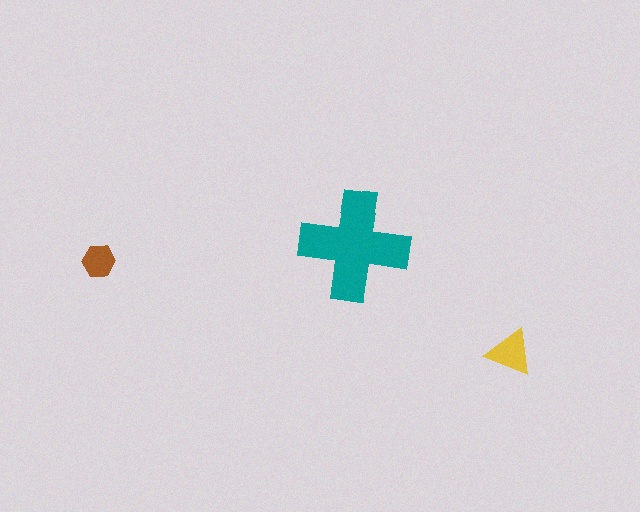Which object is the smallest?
The brown hexagon.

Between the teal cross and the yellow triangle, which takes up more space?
The teal cross.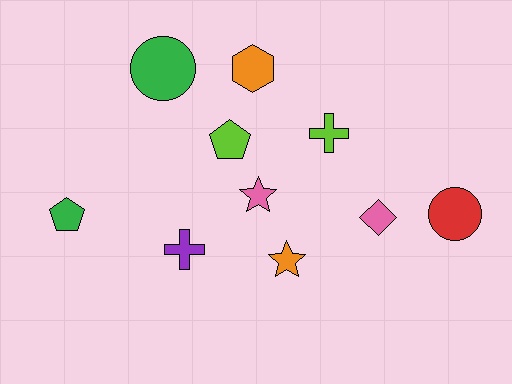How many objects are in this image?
There are 10 objects.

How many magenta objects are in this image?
There are no magenta objects.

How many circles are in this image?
There are 2 circles.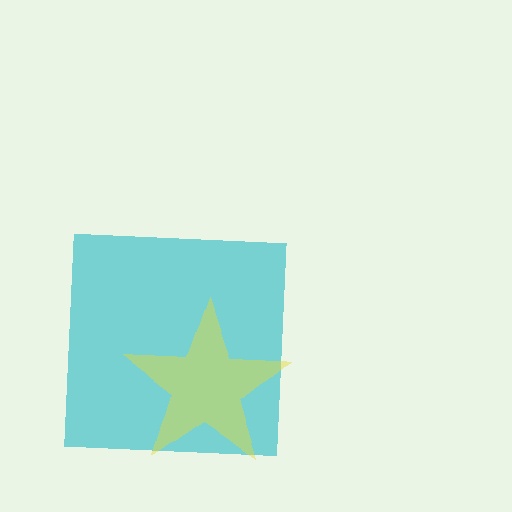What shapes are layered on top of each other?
The layered shapes are: a cyan square, a yellow star.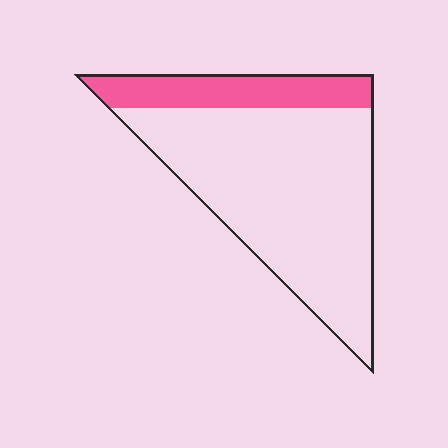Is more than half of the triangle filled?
No.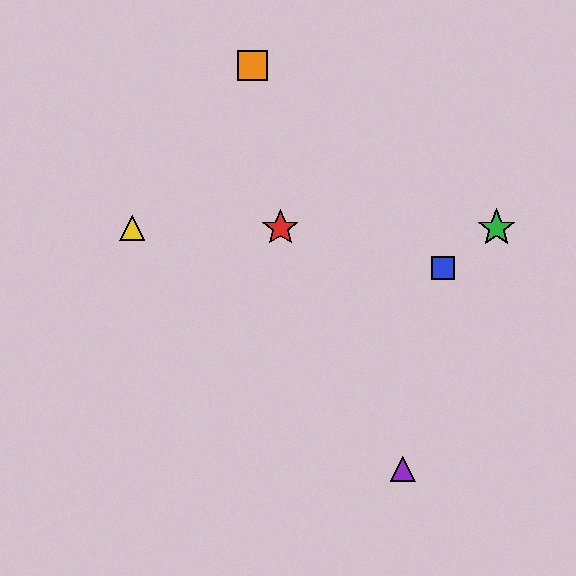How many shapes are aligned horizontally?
3 shapes (the red star, the green star, the yellow triangle) are aligned horizontally.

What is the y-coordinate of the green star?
The green star is at y≈228.